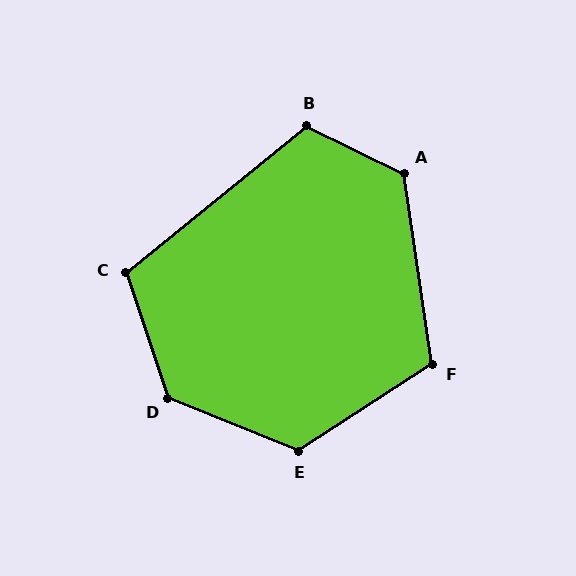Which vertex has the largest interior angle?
D, at approximately 130 degrees.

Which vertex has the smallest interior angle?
C, at approximately 111 degrees.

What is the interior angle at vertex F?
Approximately 115 degrees (obtuse).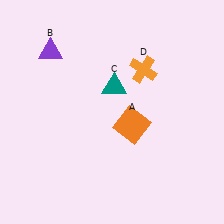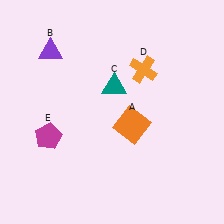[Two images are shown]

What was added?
A magenta pentagon (E) was added in Image 2.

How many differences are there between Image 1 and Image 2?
There is 1 difference between the two images.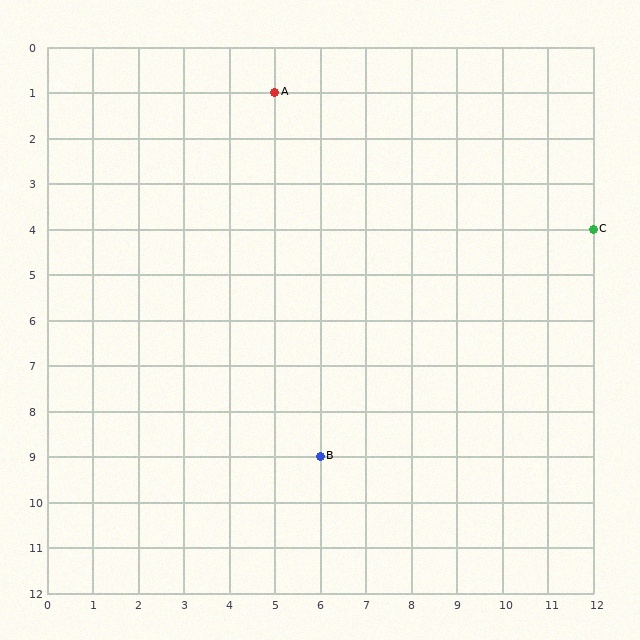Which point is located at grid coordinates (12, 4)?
Point C is at (12, 4).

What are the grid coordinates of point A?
Point A is at grid coordinates (5, 1).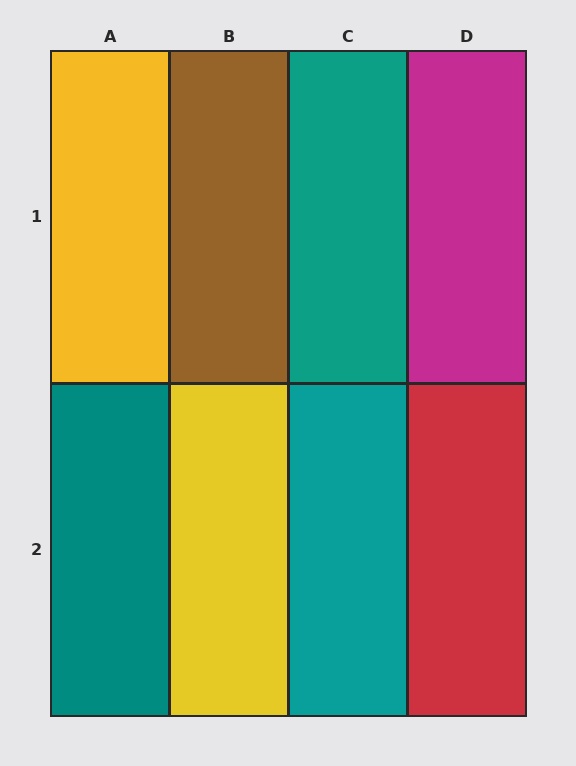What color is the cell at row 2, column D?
Red.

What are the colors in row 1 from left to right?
Yellow, brown, teal, magenta.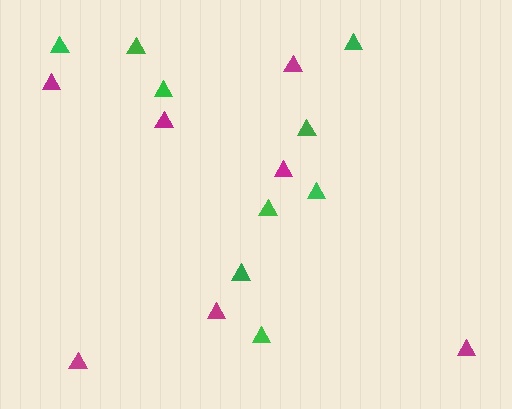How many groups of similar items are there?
There are 2 groups: one group of magenta triangles (7) and one group of green triangles (9).